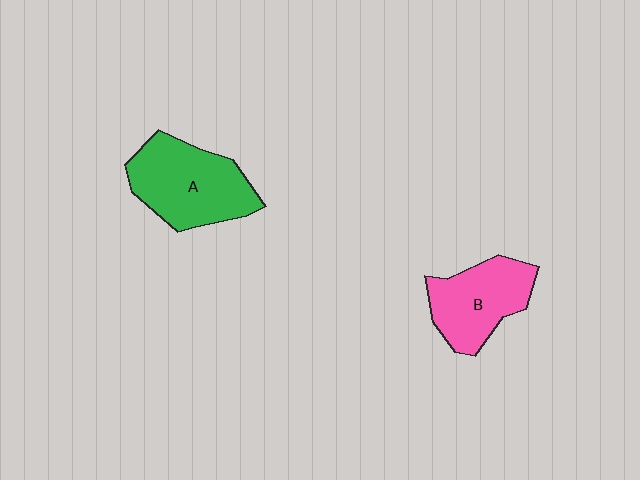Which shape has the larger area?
Shape A (green).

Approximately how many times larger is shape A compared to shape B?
Approximately 1.2 times.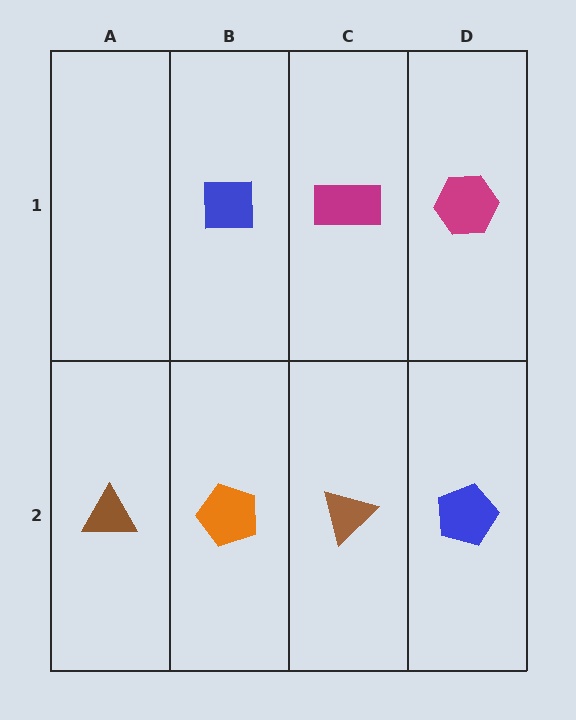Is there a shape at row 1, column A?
No, that cell is empty.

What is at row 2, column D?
A blue pentagon.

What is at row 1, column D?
A magenta hexagon.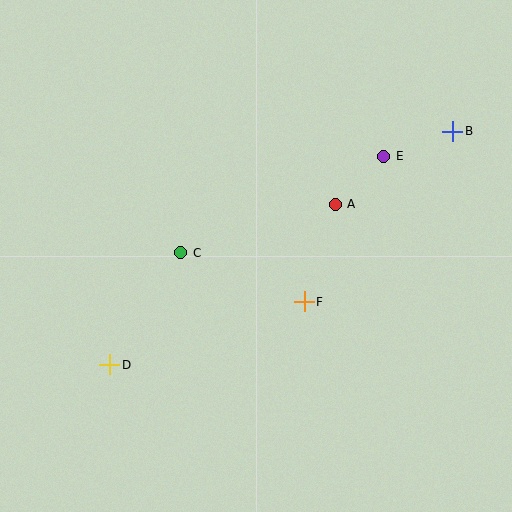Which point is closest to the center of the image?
Point F at (304, 302) is closest to the center.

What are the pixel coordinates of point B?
Point B is at (453, 131).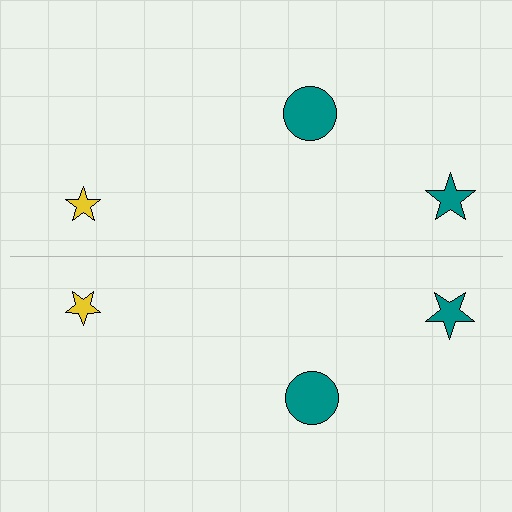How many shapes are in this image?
There are 6 shapes in this image.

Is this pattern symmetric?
Yes, this pattern has bilateral (reflection) symmetry.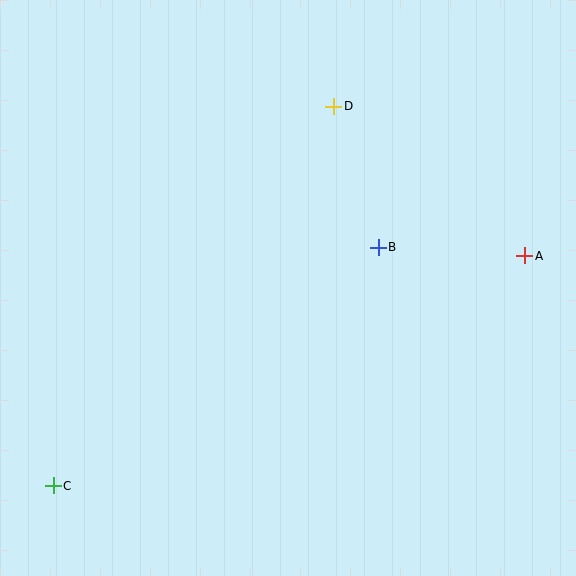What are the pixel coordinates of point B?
Point B is at (378, 247).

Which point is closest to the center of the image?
Point B at (378, 247) is closest to the center.